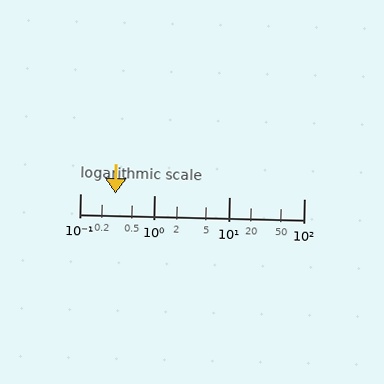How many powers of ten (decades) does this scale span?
The scale spans 3 decades, from 0.1 to 100.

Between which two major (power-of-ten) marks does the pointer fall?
The pointer is between 0.1 and 1.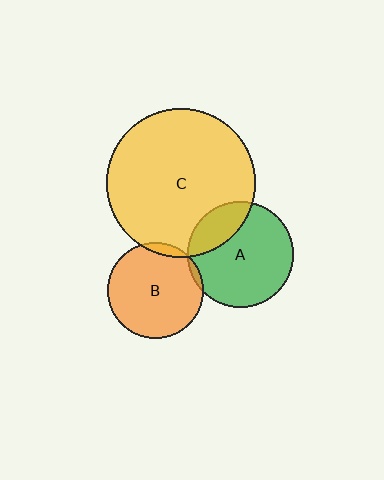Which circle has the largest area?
Circle C (yellow).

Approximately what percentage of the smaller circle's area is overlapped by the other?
Approximately 25%.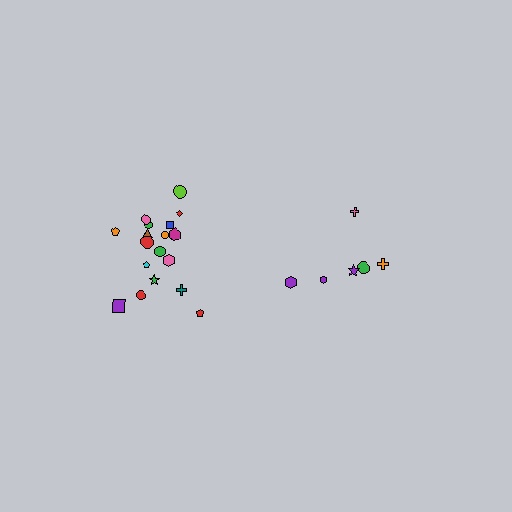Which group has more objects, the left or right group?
The left group.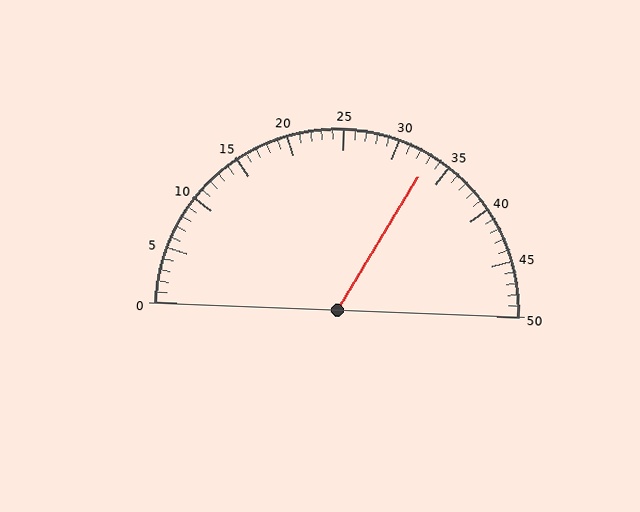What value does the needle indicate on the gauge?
The needle indicates approximately 33.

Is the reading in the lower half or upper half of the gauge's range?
The reading is in the upper half of the range (0 to 50).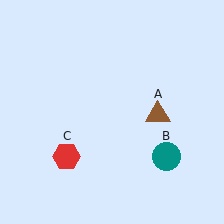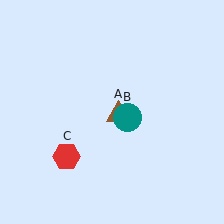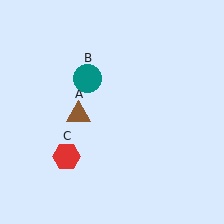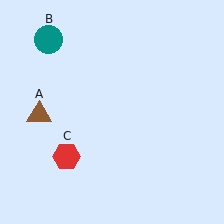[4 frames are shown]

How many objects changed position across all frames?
2 objects changed position: brown triangle (object A), teal circle (object B).